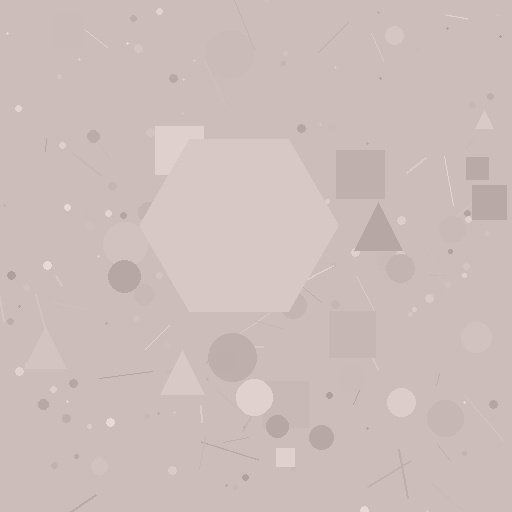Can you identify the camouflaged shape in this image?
The camouflaged shape is a hexagon.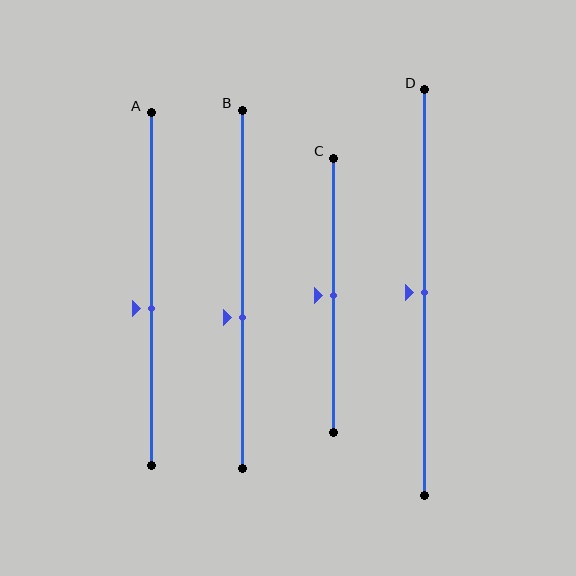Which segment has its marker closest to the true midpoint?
Segment C has its marker closest to the true midpoint.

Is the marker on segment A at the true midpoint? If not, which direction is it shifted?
No, the marker on segment A is shifted downward by about 5% of the segment length.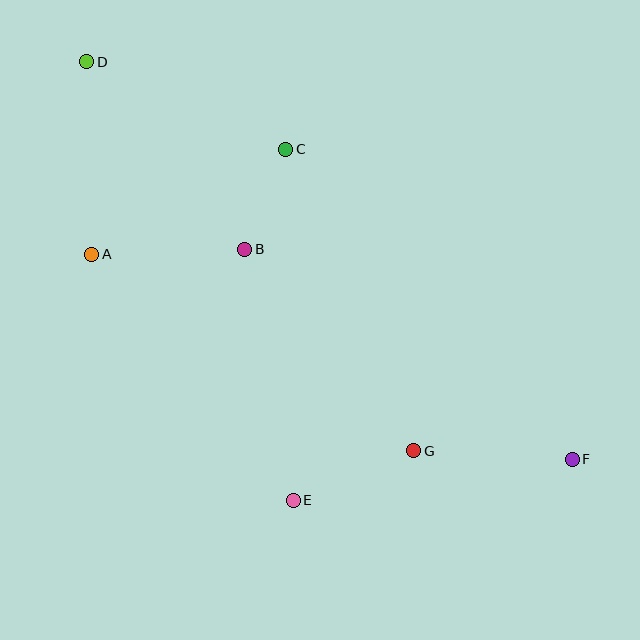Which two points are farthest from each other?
Points D and F are farthest from each other.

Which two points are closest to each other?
Points B and C are closest to each other.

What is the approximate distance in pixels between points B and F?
The distance between B and F is approximately 389 pixels.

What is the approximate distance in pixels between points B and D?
The distance between B and D is approximately 245 pixels.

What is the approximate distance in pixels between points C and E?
The distance between C and E is approximately 351 pixels.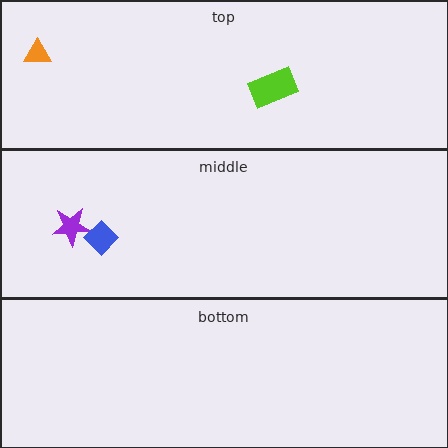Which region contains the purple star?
The middle region.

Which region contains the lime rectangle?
The top region.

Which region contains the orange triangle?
The top region.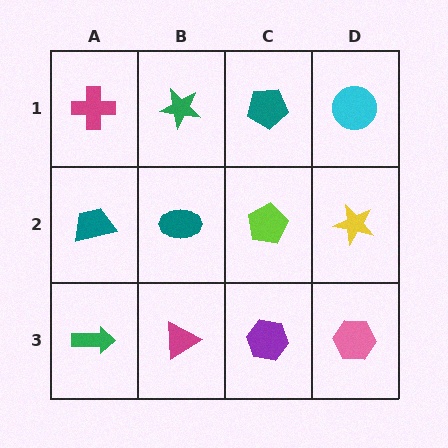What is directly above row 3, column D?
A yellow star.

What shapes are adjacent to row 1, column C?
A lime pentagon (row 2, column C), a green star (row 1, column B), a cyan circle (row 1, column D).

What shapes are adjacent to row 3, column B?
A teal ellipse (row 2, column B), a green arrow (row 3, column A), a purple hexagon (row 3, column C).